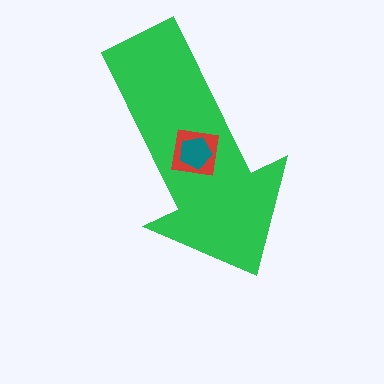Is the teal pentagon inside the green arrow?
Yes.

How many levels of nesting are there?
3.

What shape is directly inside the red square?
The teal pentagon.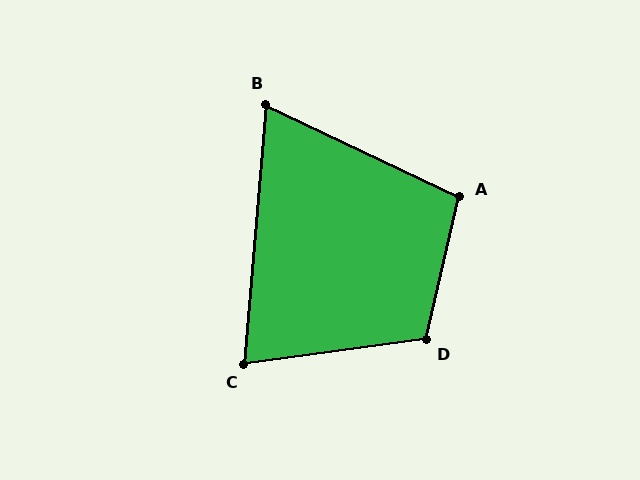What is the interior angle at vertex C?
Approximately 77 degrees (acute).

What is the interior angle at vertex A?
Approximately 103 degrees (obtuse).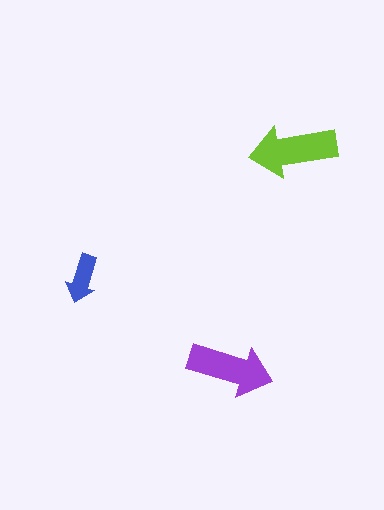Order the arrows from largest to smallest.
the lime one, the purple one, the blue one.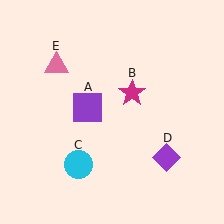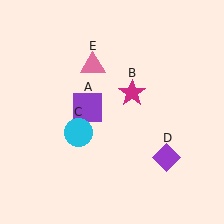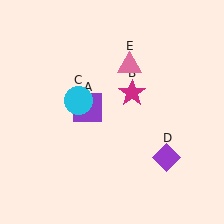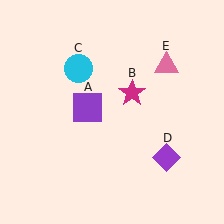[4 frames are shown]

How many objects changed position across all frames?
2 objects changed position: cyan circle (object C), pink triangle (object E).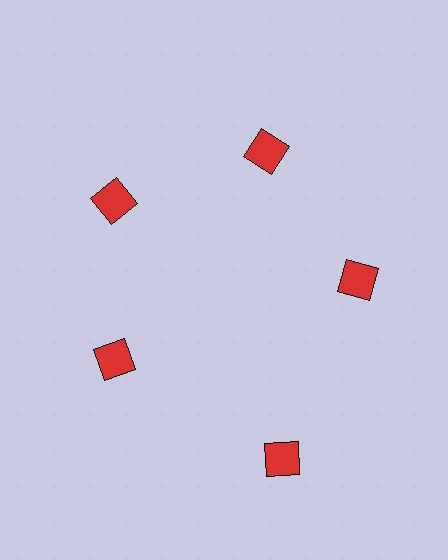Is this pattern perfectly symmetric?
No. The 5 red diamonds are arranged in a ring, but one element near the 5 o'clock position is pushed outward from the center, breaking the 5-fold rotational symmetry.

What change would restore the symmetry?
The symmetry would be restored by moving it inward, back onto the ring so that all 5 diamonds sit at equal angles and equal distance from the center.